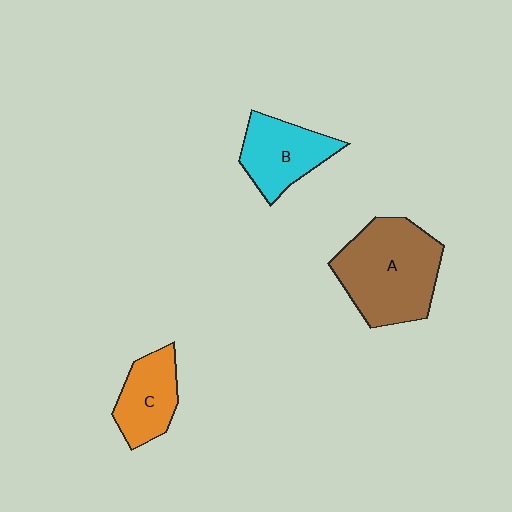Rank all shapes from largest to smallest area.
From largest to smallest: A (brown), B (cyan), C (orange).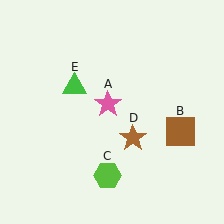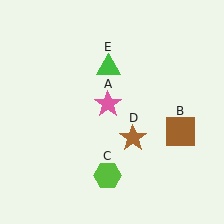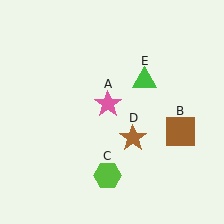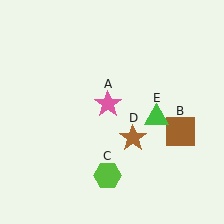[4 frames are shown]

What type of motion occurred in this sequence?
The green triangle (object E) rotated clockwise around the center of the scene.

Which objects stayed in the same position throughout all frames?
Pink star (object A) and brown square (object B) and lime hexagon (object C) and brown star (object D) remained stationary.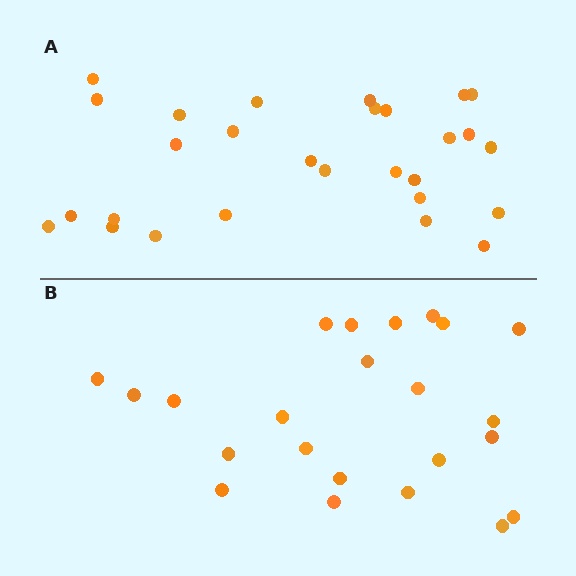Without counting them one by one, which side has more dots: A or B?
Region A (the top region) has more dots.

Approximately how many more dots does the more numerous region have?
Region A has about 5 more dots than region B.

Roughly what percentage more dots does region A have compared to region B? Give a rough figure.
About 20% more.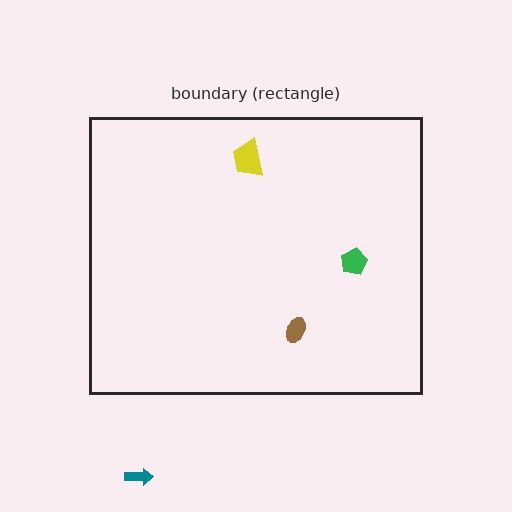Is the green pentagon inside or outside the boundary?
Inside.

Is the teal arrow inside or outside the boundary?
Outside.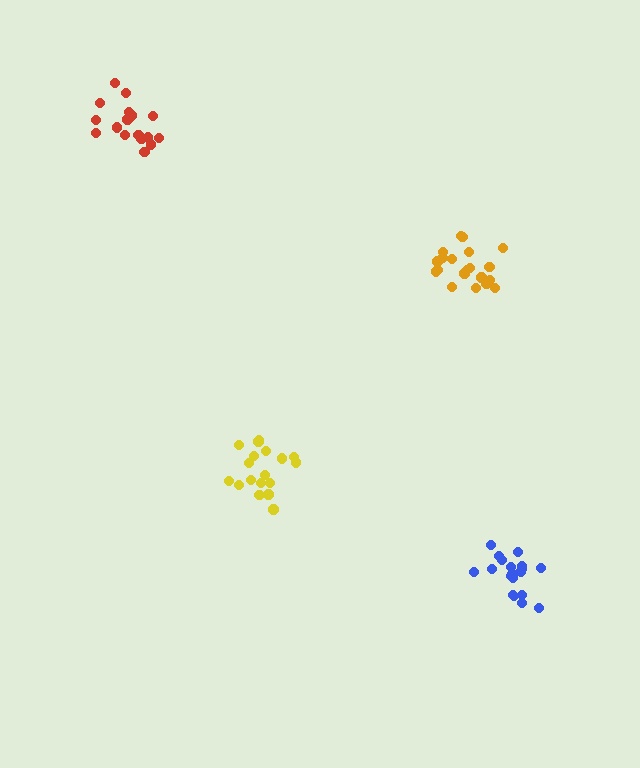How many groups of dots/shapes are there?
There are 4 groups.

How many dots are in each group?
Group 1: 20 dots, Group 2: 18 dots, Group 3: 20 dots, Group 4: 17 dots (75 total).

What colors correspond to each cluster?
The clusters are colored: blue, yellow, orange, red.